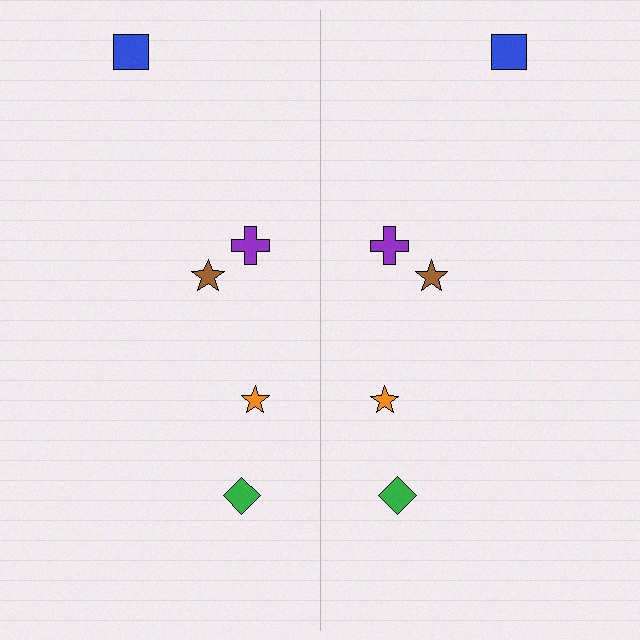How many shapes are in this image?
There are 10 shapes in this image.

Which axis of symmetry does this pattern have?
The pattern has a vertical axis of symmetry running through the center of the image.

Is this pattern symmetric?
Yes, this pattern has bilateral (reflection) symmetry.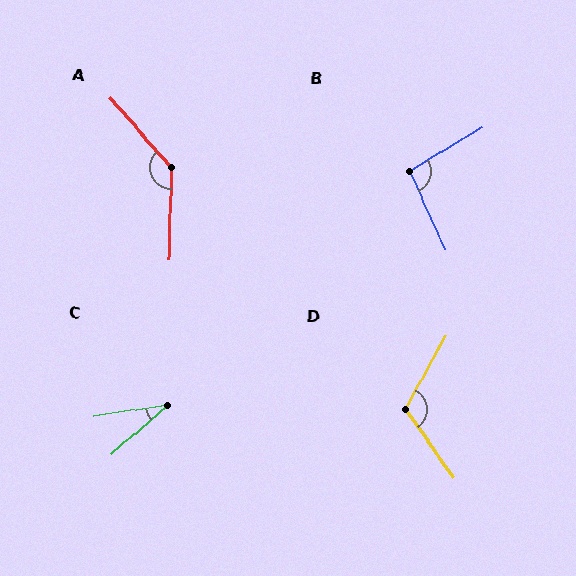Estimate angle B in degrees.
Approximately 97 degrees.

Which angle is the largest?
A, at approximately 137 degrees.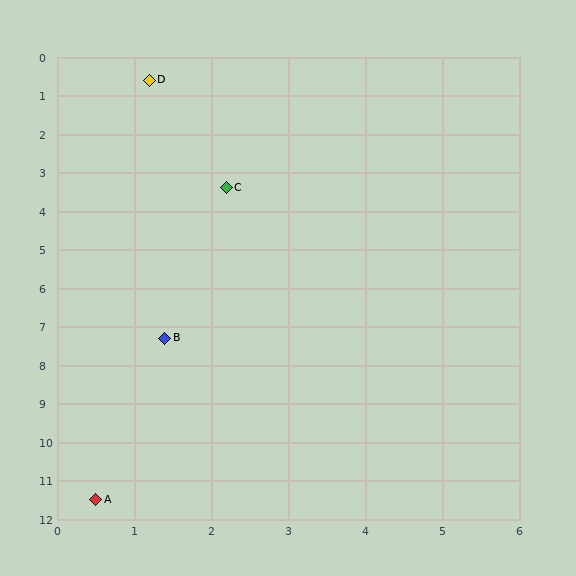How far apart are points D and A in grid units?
Points D and A are about 10.9 grid units apart.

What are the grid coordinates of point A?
Point A is at approximately (0.5, 11.5).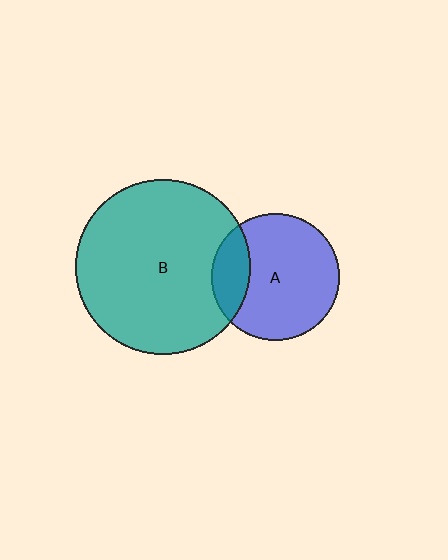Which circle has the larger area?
Circle B (teal).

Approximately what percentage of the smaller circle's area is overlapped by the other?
Approximately 20%.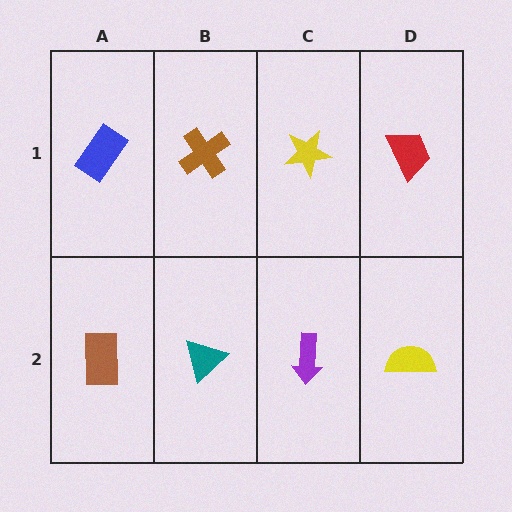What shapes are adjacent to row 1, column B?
A teal triangle (row 2, column B), a blue rectangle (row 1, column A), a yellow star (row 1, column C).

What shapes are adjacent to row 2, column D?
A red trapezoid (row 1, column D), a purple arrow (row 2, column C).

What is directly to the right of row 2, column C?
A yellow semicircle.